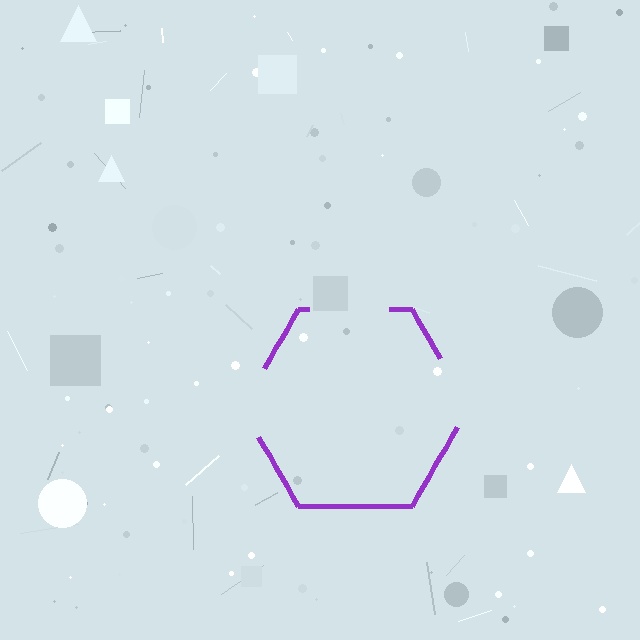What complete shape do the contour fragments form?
The contour fragments form a hexagon.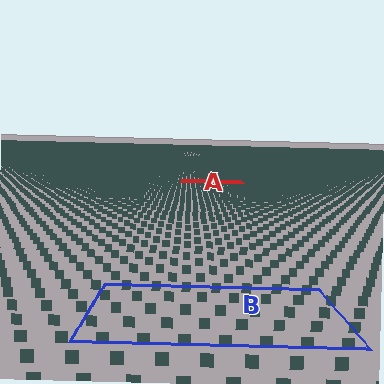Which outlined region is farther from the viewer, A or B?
Region A is farther from the viewer — the texture elements inside it appear smaller and more densely packed.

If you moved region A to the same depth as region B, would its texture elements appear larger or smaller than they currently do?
They would appear larger. At a closer depth, the same texture elements are projected at a bigger on-screen size.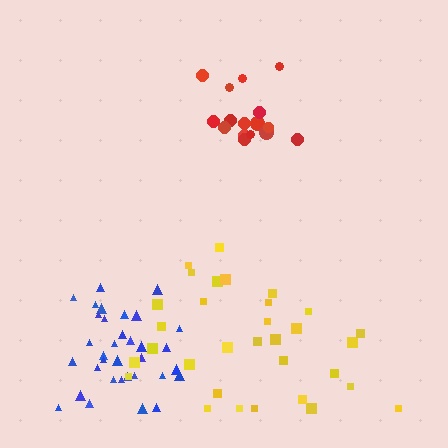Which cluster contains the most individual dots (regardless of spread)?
Blue (35).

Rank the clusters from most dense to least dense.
blue, red, yellow.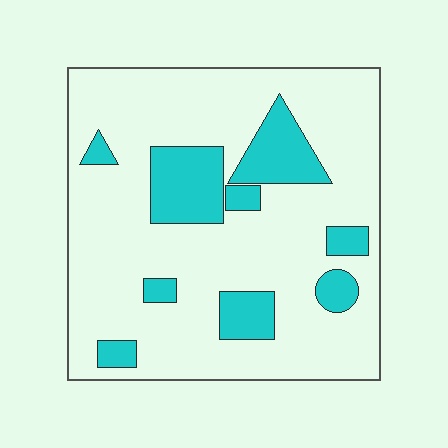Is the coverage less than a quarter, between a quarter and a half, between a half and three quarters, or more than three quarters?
Less than a quarter.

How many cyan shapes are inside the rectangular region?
9.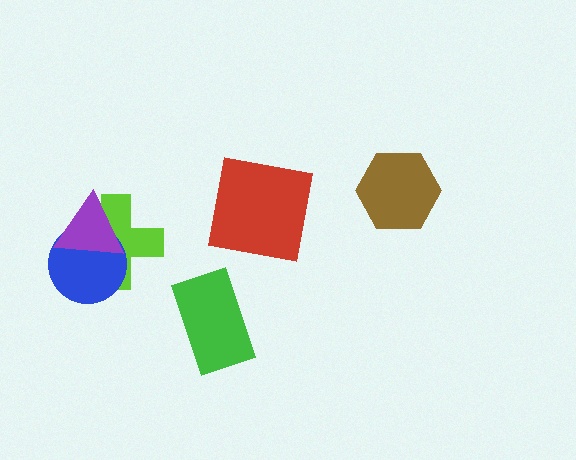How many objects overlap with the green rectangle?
0 objects overlap with the green rectangle.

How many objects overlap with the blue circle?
2 objects overlap with the blue circle.